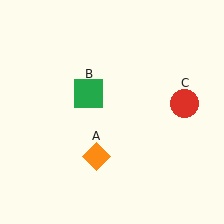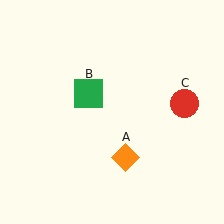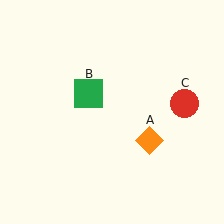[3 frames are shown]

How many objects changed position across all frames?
1 object changed position: orange diamond (object A).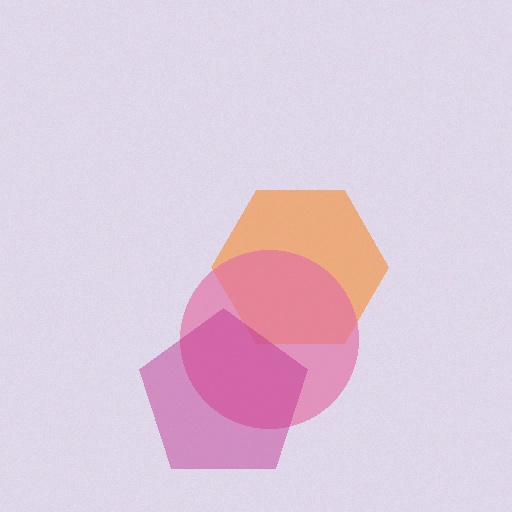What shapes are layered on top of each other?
The layered shapes are: an orange hexagon, a pink circle, a magenta pentagon.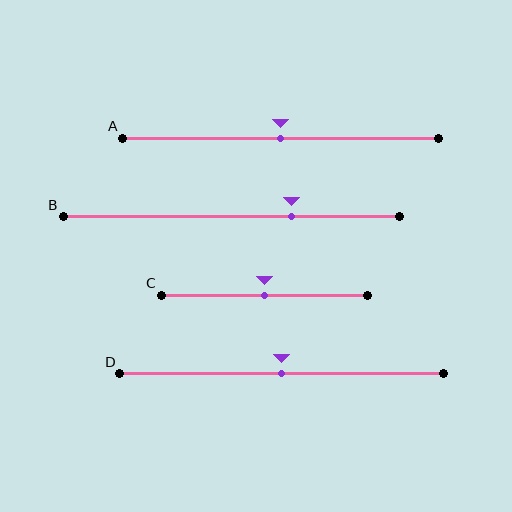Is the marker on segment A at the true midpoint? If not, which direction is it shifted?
Yes, the marker on segment A is at the true midpoint.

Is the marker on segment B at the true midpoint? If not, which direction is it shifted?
No, the marker on segment B is shifted to the right by about 18% of the segment length.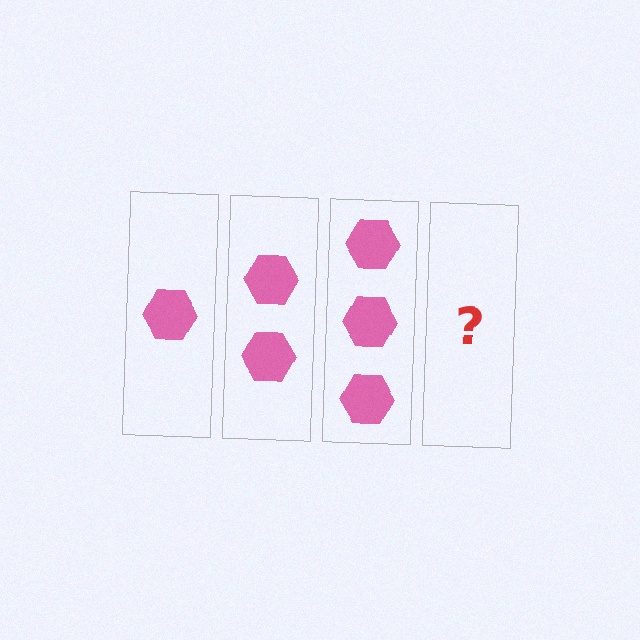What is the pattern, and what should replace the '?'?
The pattern is that each step adds one more hexagon. The '?' should be 4 hexagons.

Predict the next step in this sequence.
The next step is 4 hexagons.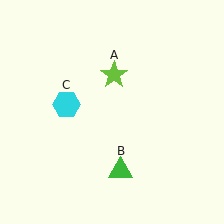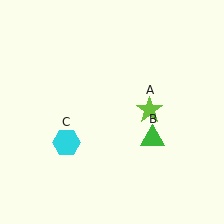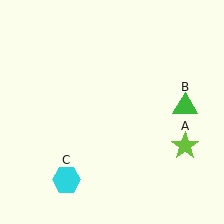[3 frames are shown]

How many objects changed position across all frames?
3 objects changed position: lime star (object A), green triangle (object B), cyan hexagon (object C).